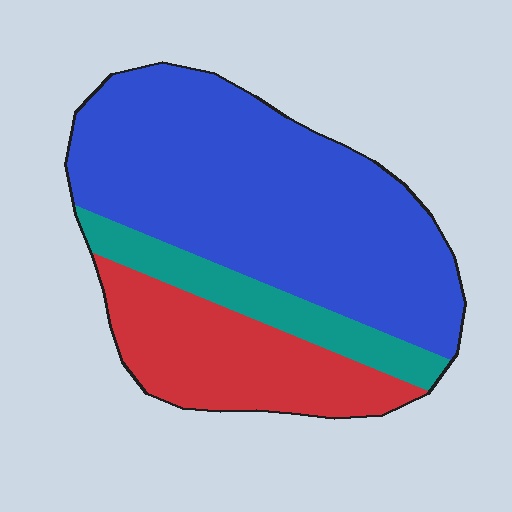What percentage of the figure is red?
Red takes up about one quarter (1/4) of the figure.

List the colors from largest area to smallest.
From largest to smallest: blue, red, teal.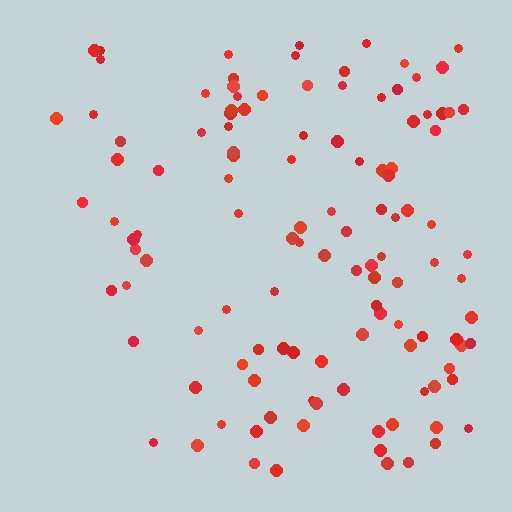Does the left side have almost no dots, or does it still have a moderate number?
Still a moderate number, just noticeably fewer than the right.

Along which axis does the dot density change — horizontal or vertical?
Horizontal.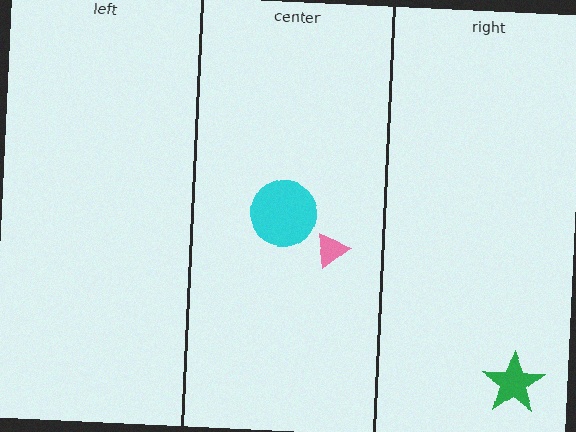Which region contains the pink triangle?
The center region.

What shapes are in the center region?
The pink triangle, the cyan circle.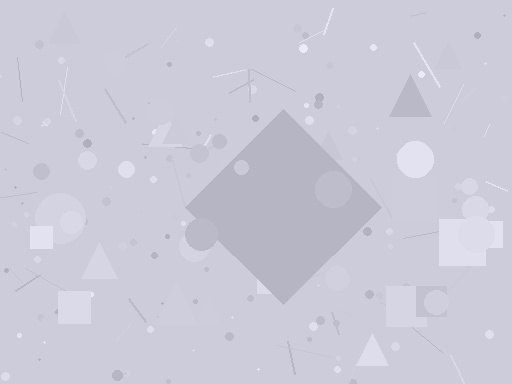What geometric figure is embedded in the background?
A diamond is embedded in the background.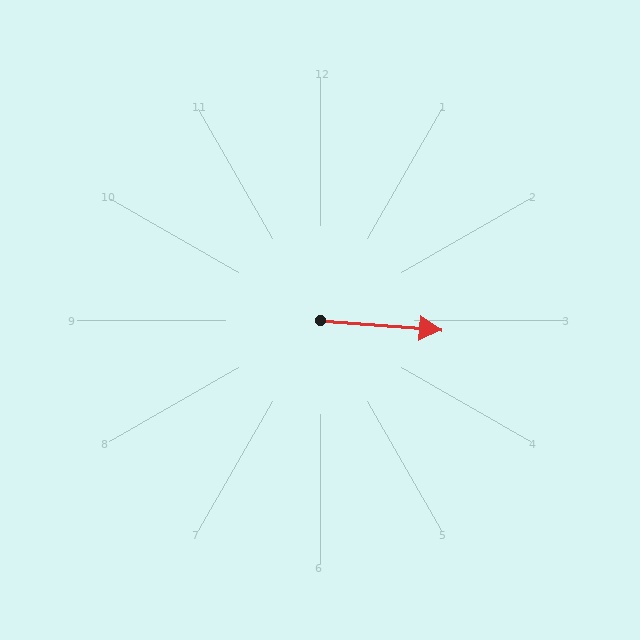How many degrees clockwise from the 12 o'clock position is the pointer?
Approximately 95 degrees.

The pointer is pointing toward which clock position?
Roughly 3 o'clock.